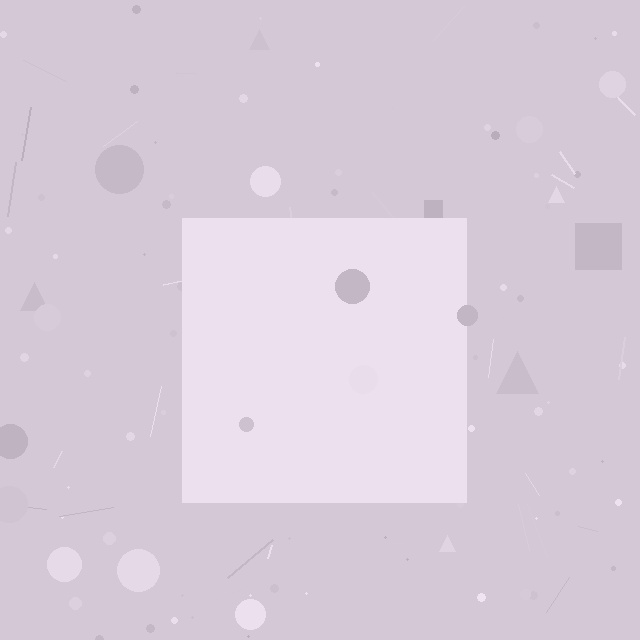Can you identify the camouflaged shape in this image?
The camouflaged shape is a square.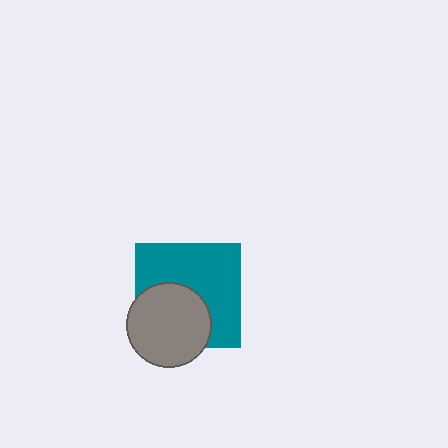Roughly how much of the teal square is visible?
About half of it is visible (roughly 60%).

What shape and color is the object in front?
The object in front is a gray circle.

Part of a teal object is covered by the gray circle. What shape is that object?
It is a square.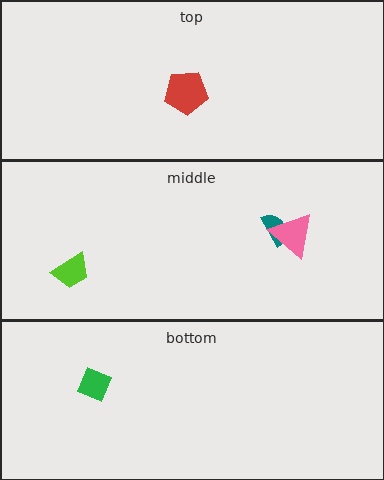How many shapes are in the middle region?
3.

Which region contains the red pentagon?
The top region.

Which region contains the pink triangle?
The middle region.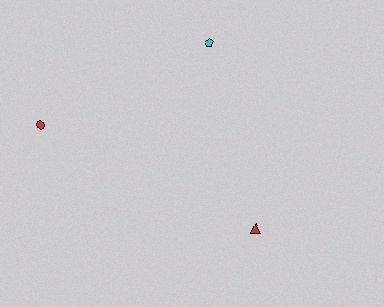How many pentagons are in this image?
There is 1 pentagon.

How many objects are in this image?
There are 3 objects.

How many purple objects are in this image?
There are no purple objects.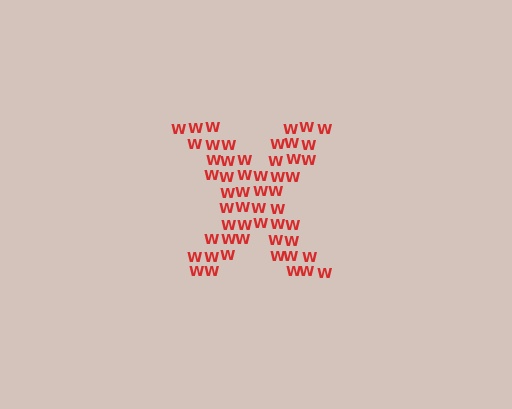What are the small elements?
The small elements are letter W's.